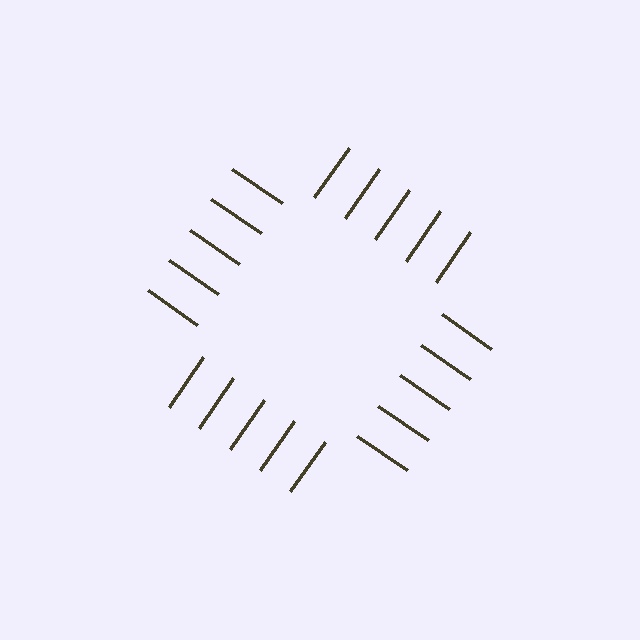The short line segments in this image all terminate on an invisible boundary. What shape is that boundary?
An illusory square — the line segments terminate on its edges but no continuous stroke is drawn.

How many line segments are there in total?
20 — 5 along each of the 4 edges.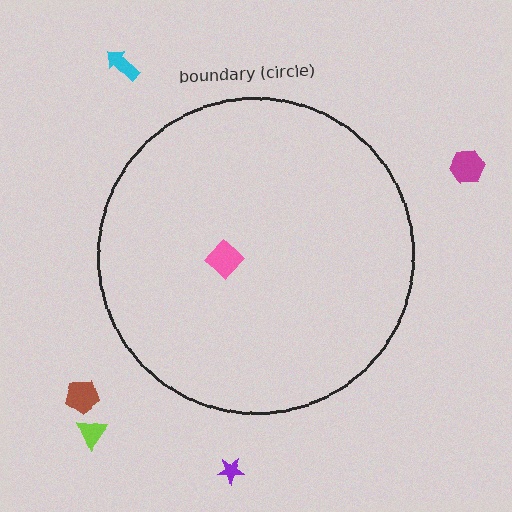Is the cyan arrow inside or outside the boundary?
Outside.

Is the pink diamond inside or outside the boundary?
Inside.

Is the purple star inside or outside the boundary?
Outside.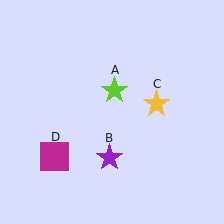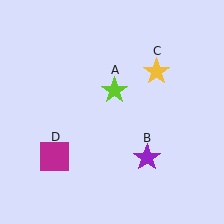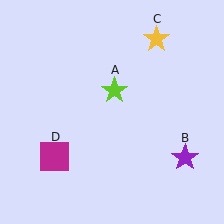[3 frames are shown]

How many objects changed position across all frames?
2 objects changed position: purple star (object B), yellow star (object C).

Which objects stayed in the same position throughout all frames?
Lime star (object A) and magenta square (object D) remained stationary.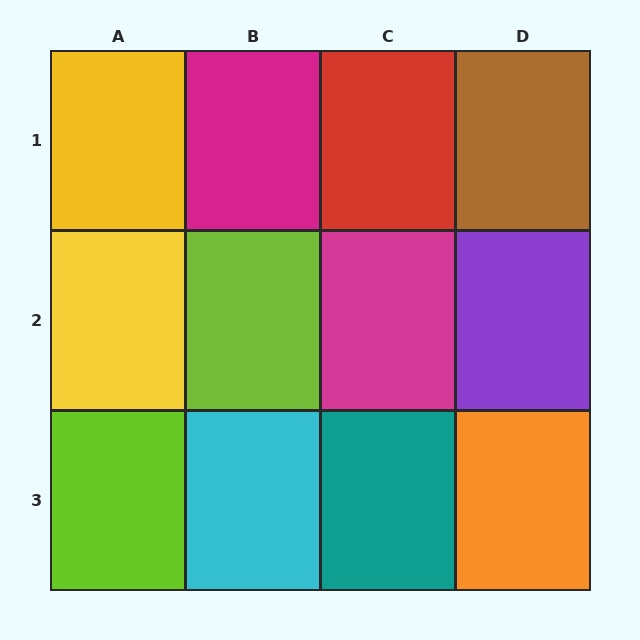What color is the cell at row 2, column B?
Lime.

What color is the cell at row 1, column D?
Brown.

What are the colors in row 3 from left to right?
Lime, cyan, teal, orange.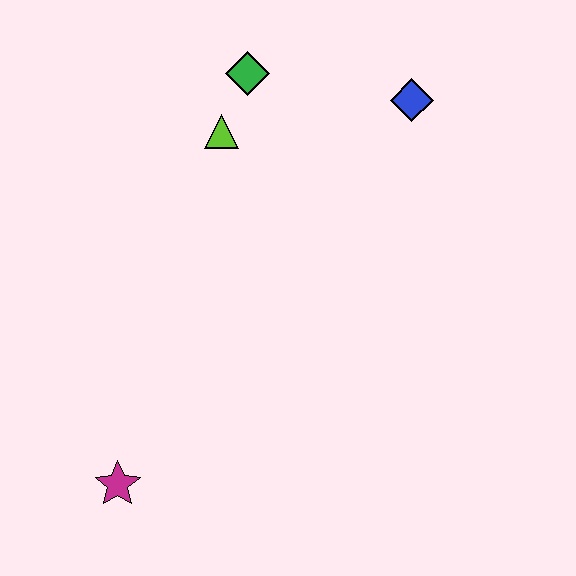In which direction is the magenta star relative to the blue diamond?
The magenta star is below the blue diamond.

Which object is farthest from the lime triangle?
The magenta star is farthest from the lime triangle.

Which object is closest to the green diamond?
The lime triangle is closest to the green diamond.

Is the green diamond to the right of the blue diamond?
No